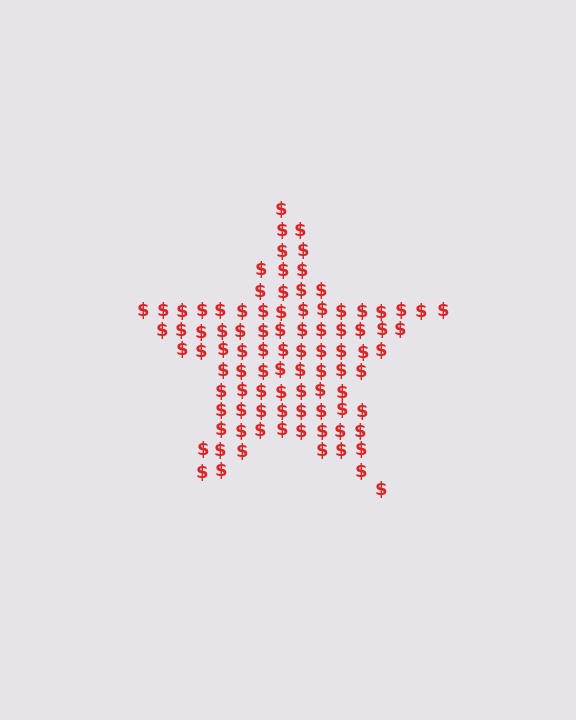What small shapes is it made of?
It is made of small dollar signs.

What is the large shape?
The large shape is a star.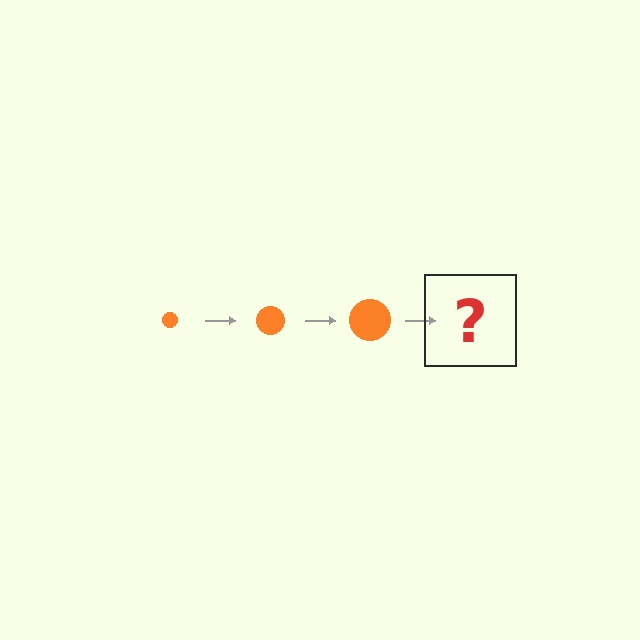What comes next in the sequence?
The next element should be an orange circle, larger than the previous one.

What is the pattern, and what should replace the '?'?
The pattern is that the circle gets progressively larger each step. The '?' should be an orange circle, larger than the previous one.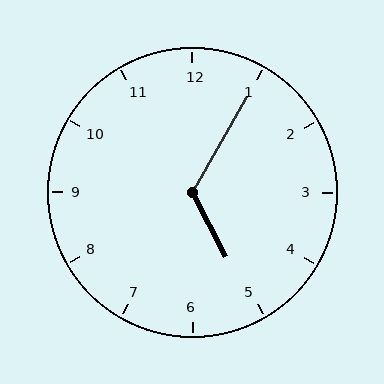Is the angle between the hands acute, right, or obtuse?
It is obtuse.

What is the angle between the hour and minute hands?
Approximately 122 degrees.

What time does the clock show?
5:05.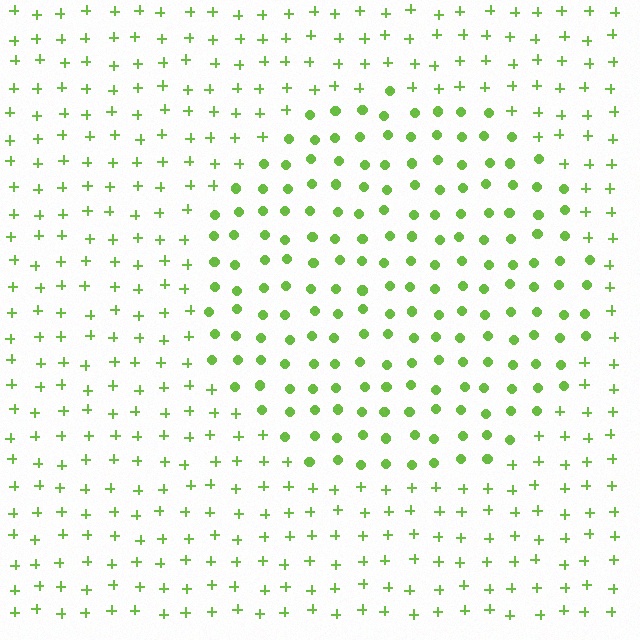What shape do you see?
I see a circle.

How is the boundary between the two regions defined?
The boundary is defined by a change in element shape: circles inside vs. plus signs outside. All elements share the same color and spacing.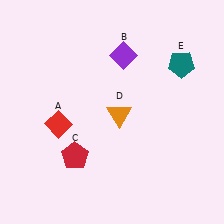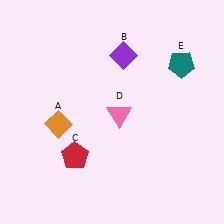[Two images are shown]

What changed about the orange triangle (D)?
In Image 1, D is orange. In Image 2, it changed to pink.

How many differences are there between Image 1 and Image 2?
There are 2 differences between the two images.